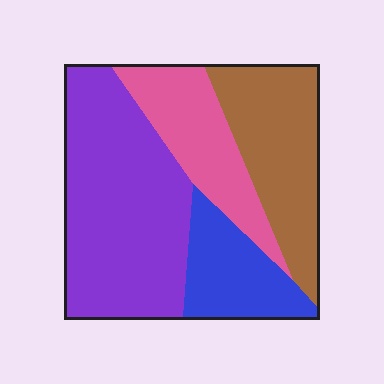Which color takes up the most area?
Purple, at roughly 40%.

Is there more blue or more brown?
Brown.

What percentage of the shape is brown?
Brown covers 24% of the shape.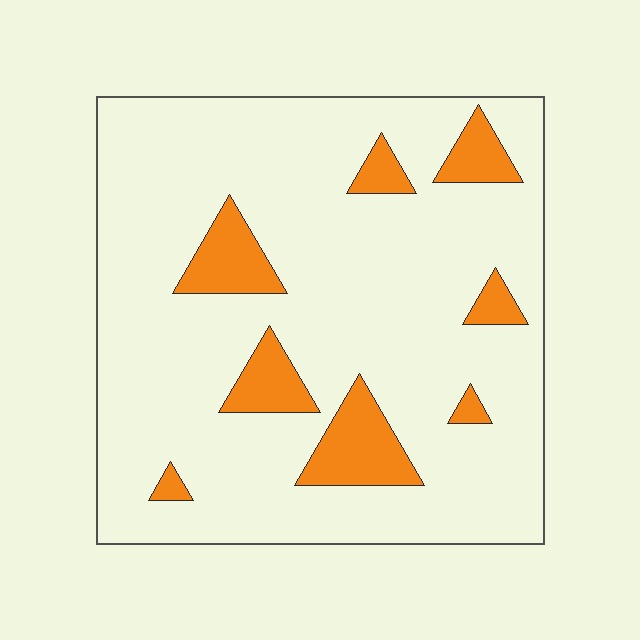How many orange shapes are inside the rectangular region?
8.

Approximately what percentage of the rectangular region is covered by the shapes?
Approximately 15%.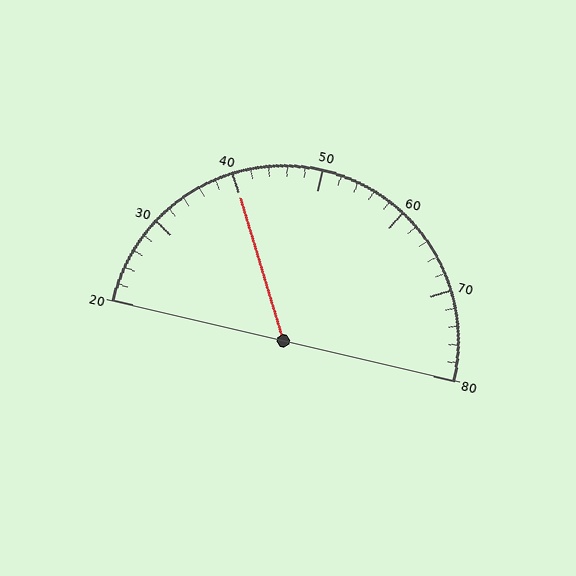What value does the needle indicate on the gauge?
The needle indicates approximately 40.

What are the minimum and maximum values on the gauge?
The gauge ranges from 20 to 80.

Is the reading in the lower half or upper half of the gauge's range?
The reading is in the lower half of the range (20 to 80).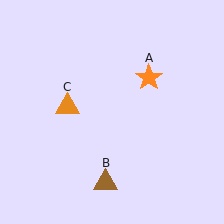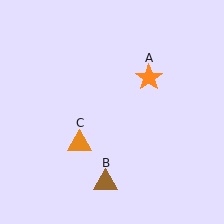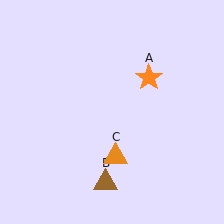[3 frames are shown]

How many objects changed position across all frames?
1 object changed position: orange triangle (object C).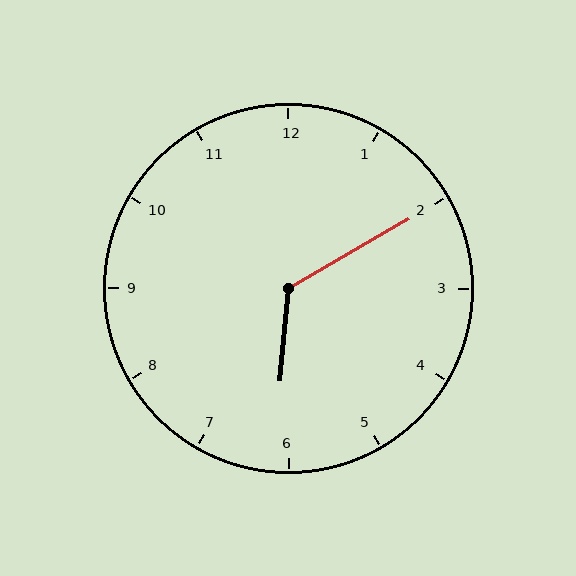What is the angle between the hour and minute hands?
Approximately 125 degrees.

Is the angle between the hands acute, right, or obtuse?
It is obtuse.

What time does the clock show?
6:10.